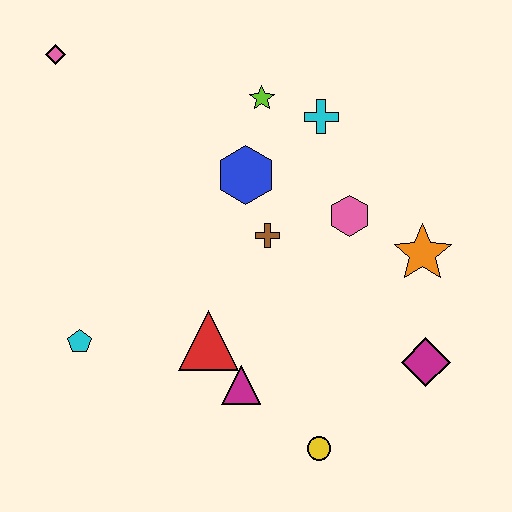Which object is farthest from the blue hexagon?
The yellow circle is farthest from the blue hexagon.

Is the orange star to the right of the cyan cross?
Yes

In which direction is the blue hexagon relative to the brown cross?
The blue hexagon is above the brown cross.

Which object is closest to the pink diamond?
The lime star is closest to the pink diamond.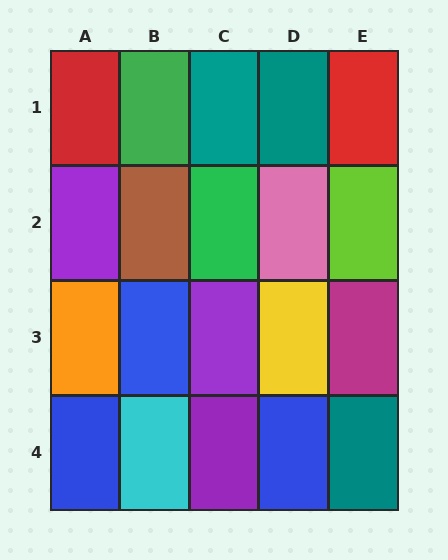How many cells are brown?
1 cell is brown.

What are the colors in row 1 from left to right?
Red, green, teal, teal, red.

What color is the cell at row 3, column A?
Orange.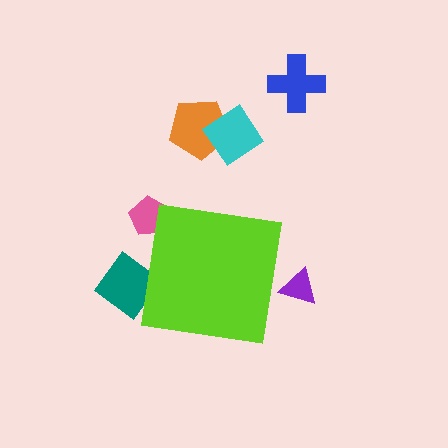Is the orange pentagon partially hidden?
No, the orange pentagon is fully visible.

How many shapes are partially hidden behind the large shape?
3 shapes are partially hidden.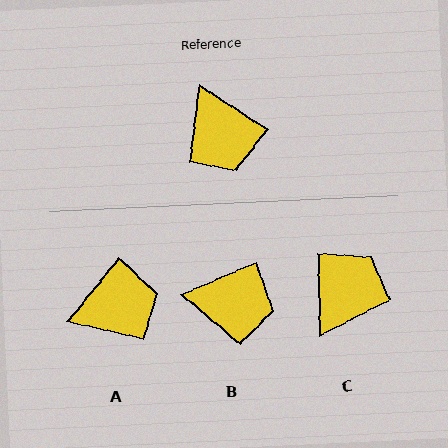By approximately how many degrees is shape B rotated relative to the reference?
Approximately 57 degrees counter-clockwise.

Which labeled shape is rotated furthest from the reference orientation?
C, about 125 degrees away.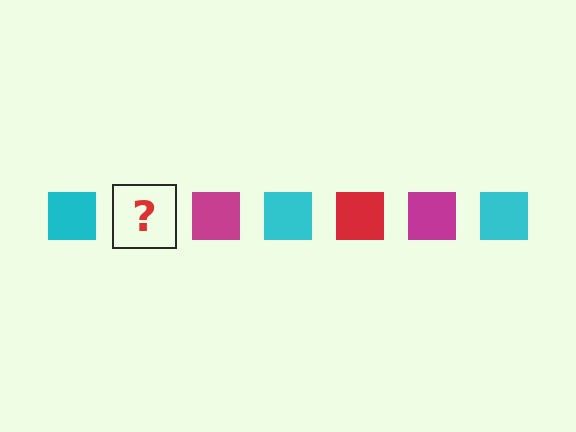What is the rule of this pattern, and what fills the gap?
The rule is that the pattern cycles through cyan, red, magenta squares. The gap should be filled with a red square.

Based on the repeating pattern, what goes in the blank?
The blank should be a red square.